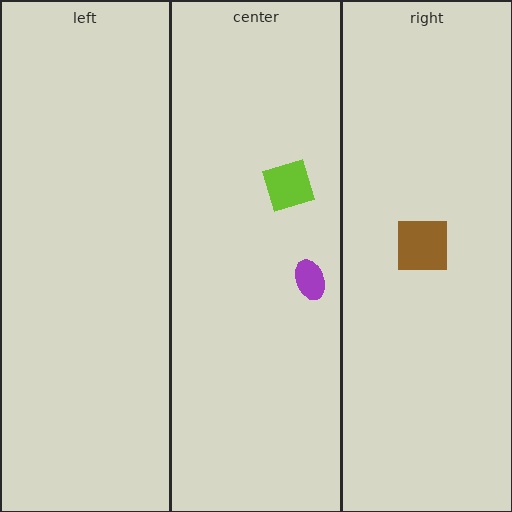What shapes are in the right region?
The brown square.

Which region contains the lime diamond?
The center region.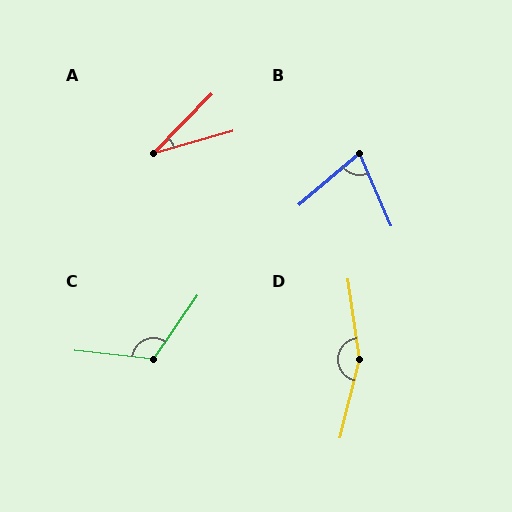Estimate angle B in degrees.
Approximately 73 degrees.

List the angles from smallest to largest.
A (30°), B (73°), C (118°), D (158°).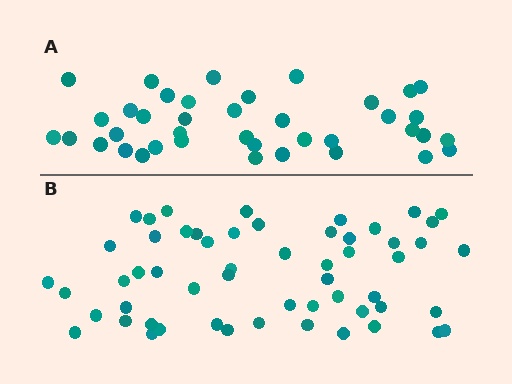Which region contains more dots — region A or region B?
Region B (the bottom region) has more dots.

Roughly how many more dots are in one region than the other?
Region B has approximately 15 more dots than region A.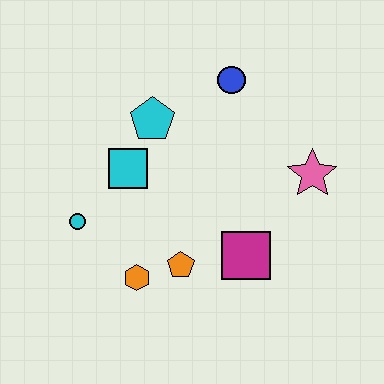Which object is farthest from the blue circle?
The orange hexagon is farthest from the blue circle.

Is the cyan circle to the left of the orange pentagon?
Yes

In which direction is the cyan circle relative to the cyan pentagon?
The cyan circle is below the cyan pentagon.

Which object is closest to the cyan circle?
The cyan square is closest to the cyan circle.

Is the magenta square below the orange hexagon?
No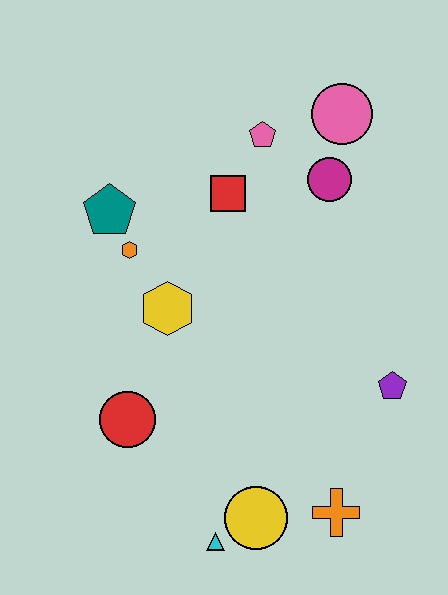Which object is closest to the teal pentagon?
The orange hexagon is closest to the teal pentagon.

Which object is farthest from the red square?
The cyan triangle is farthest from the red square.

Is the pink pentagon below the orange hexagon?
No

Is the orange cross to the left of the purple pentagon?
Yes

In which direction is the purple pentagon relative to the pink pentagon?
The purple pentagon is below the pink pentagon.